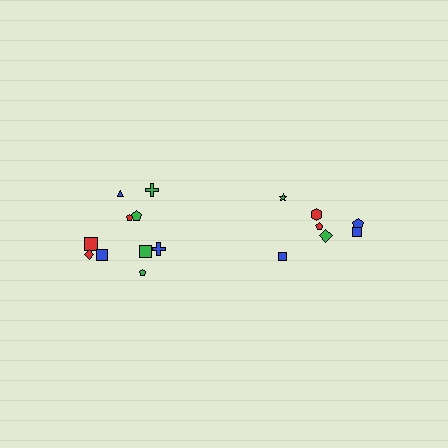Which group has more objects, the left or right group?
The left group.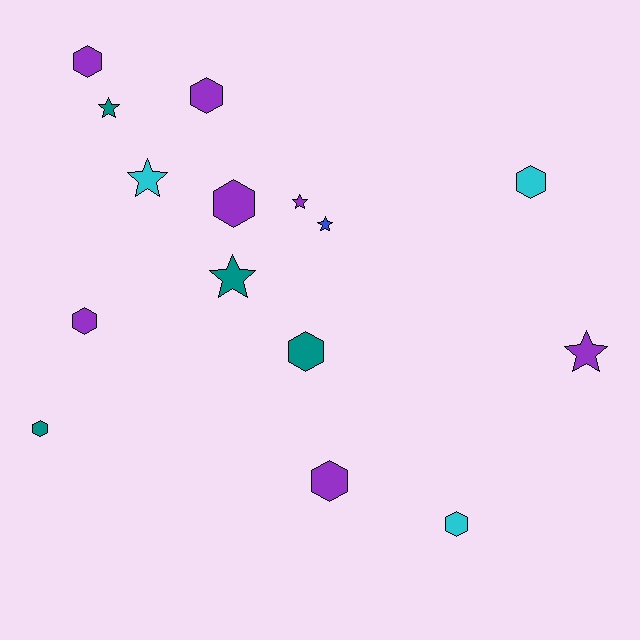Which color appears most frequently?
Purple, with 7 objects.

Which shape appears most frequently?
Hexagon, with 9 objects.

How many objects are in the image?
There are 15 objects.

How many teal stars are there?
There are 2 teal stars.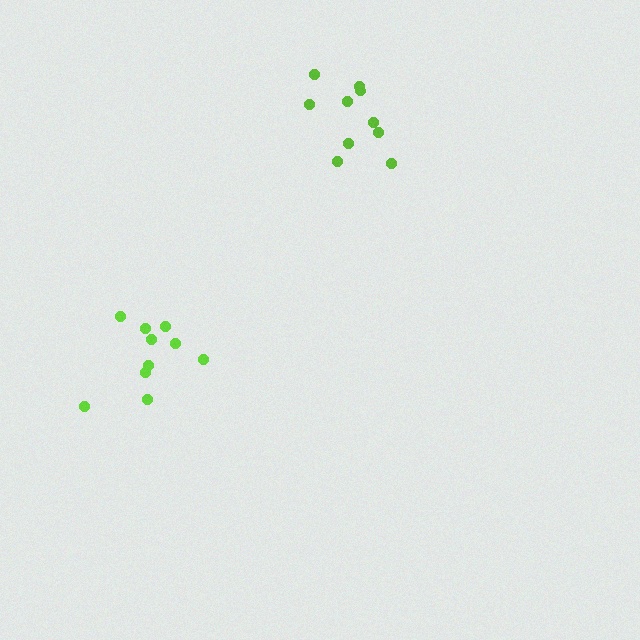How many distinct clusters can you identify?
There are 2 distinct clusters.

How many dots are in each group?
Group 1: 10 dots, Group 2: 10 dots (20 total).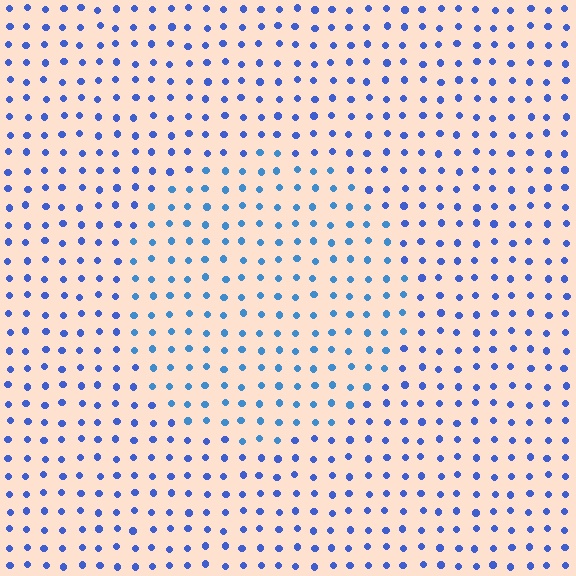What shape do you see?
I see a circle.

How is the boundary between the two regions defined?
The boundary is defined purely by a slight shift in hue (about 20 degrees). Spacing, size, and orientation are identical on both sides.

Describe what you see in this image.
The image is filled with small blue elements in a uniform arrangement. A circle-shaped region is visible where the elements are tinted to a slightly different hue, forming a subtle color boundary.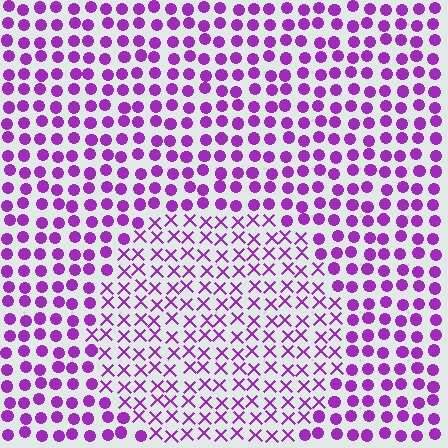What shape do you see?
I see a circle.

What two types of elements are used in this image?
The image uses X marks inside the circle region and circles outside it.